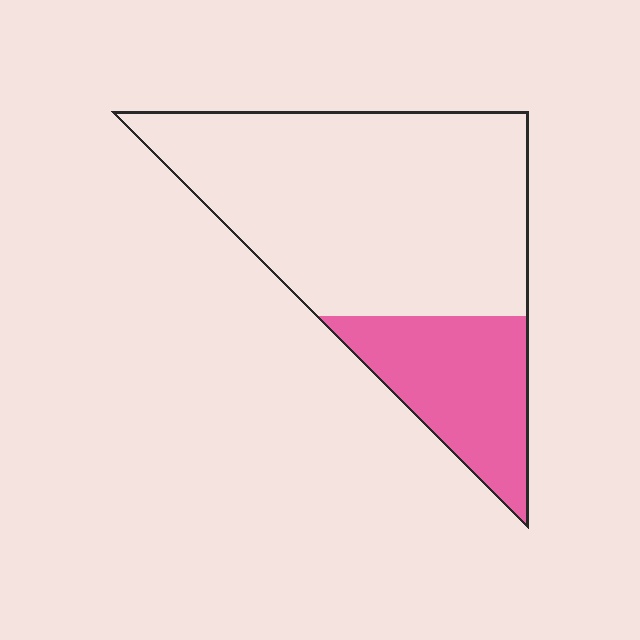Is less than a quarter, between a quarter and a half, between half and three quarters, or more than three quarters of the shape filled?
Between a quarter and a half.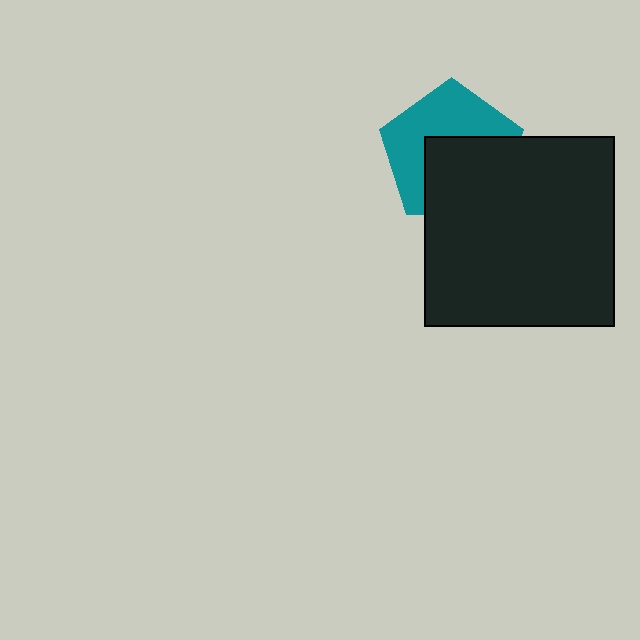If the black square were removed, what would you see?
You would see the complete teal pentagon.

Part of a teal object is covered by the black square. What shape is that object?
It is a pentagon.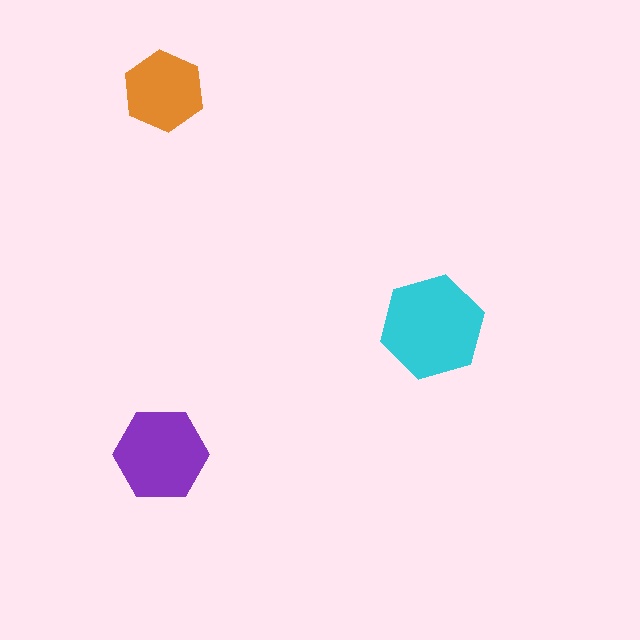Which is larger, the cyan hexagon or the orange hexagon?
The cyan one.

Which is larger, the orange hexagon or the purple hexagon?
The purple one.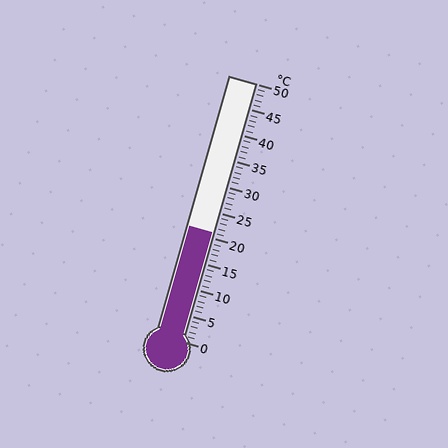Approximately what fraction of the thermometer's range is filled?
The thermometer is filled to approximately 40% of its range.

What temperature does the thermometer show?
The thermometer shows approximately 21°C.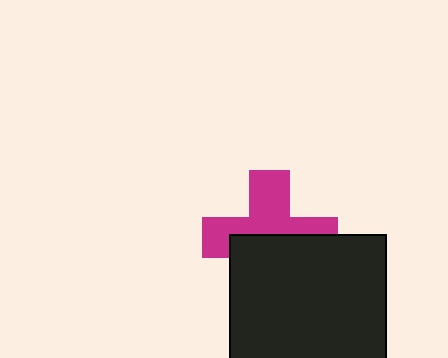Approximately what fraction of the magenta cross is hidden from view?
Roughly 49% of the magenta cross is hidden behind the black square.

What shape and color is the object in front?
The object in front is a black square.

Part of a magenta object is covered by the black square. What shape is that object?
It is a cross.